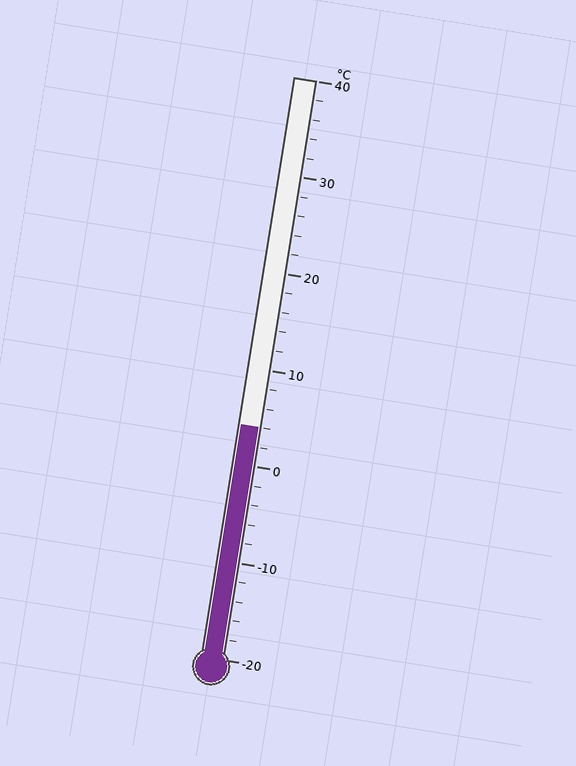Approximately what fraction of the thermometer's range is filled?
The thermometer is filled to approximately 40% of its range.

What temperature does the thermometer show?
The thermometer shows approximately 4°C.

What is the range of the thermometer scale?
The thermometer scale ranges from -20°C to 40°C.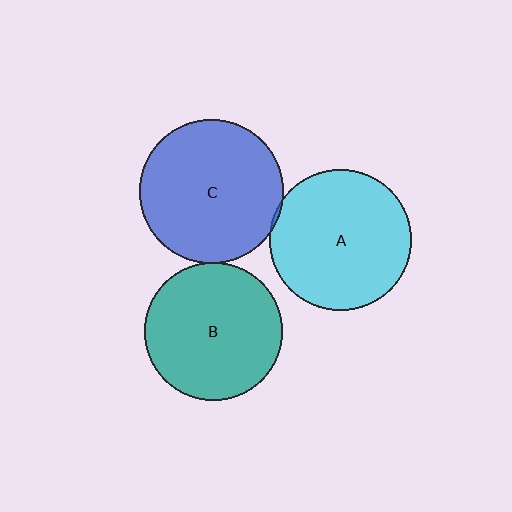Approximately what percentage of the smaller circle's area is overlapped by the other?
Approximately 5%.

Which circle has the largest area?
Circle C (blue).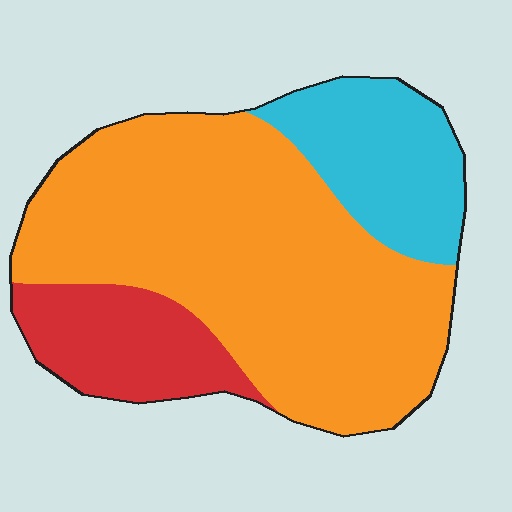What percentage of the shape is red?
Red covers roughly 15% of the shape.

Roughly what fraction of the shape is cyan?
Cyan covers about 20% of the shape.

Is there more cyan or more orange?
Orange.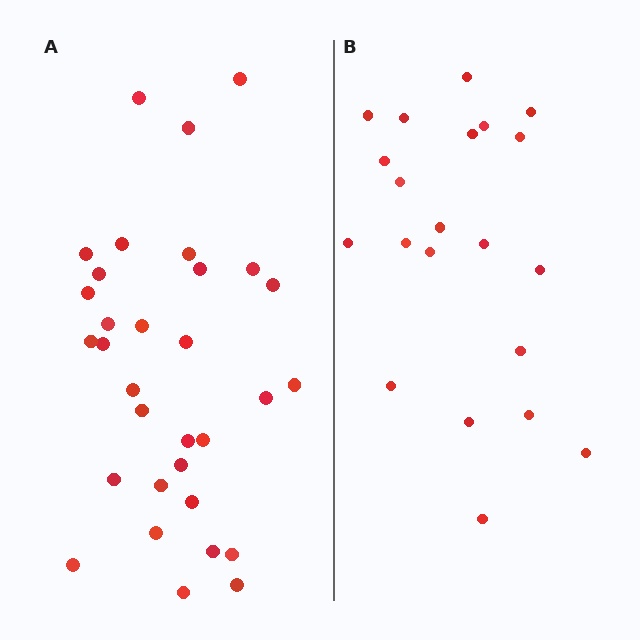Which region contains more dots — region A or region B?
Region A (the left region) has more dots.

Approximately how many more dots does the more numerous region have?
Region A has roughly 12 or so more dots than region B.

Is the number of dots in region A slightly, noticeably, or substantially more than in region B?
Region A has substantially more. The ratio is roughly 1.5 to 1.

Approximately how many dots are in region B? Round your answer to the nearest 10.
About 20 dots. (The exact count is 21, which rounds to 20.)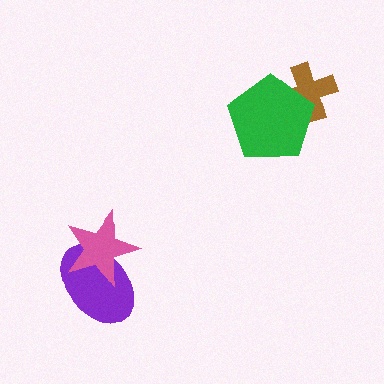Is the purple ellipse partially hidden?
Yes, it is partially covered by another shape.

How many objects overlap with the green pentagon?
1 object overlaps with the green pentagon.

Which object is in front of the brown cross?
The green pentagon is in front of the brown cross.